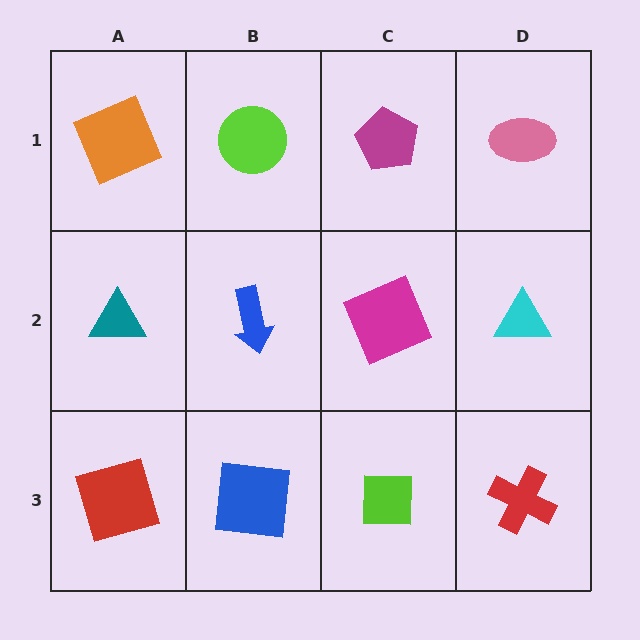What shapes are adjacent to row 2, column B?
A lime circle (row 1, column B), a blue square (row 3, column B), a teal triangle (row 2, column A), a magenta square (row 2, column C).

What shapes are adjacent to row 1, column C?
A magenta square (row 2, column C), a lime circle (row 1, column B), a pink ellipse (row 1, column D).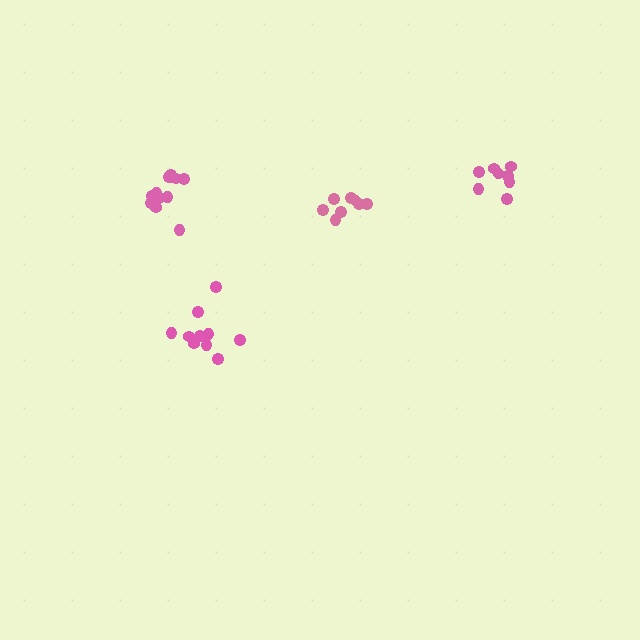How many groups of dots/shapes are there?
There are 4 groups.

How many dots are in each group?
Group 1: 10 dots, Group 2: 8 dots, Group 3: 8 dots, Group 4: 12 dots (38 total).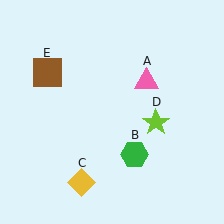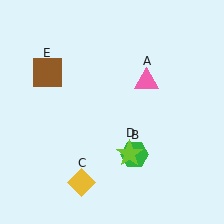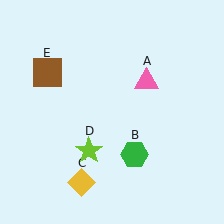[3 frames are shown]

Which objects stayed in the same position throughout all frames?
Pink triangle (object A) and green hexagon (object B) and yellow diamond (object C) and brown square (object E) remained stationary.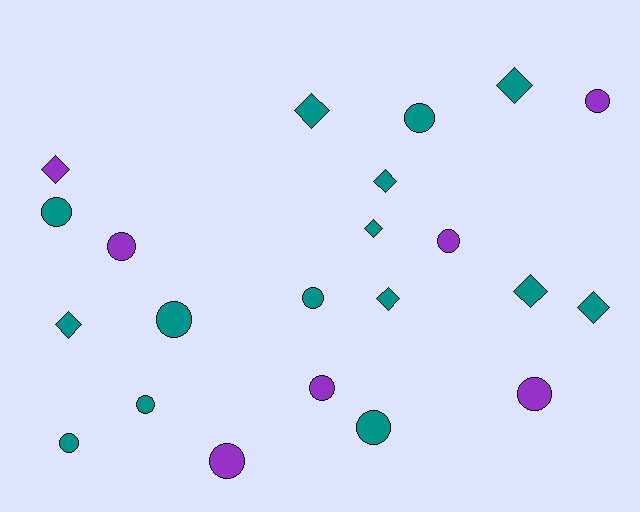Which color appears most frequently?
Teal, with 15 objects.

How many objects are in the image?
There are 22 objects.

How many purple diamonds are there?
There is 1 purple diamond.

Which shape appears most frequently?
Circle, with 13 objects.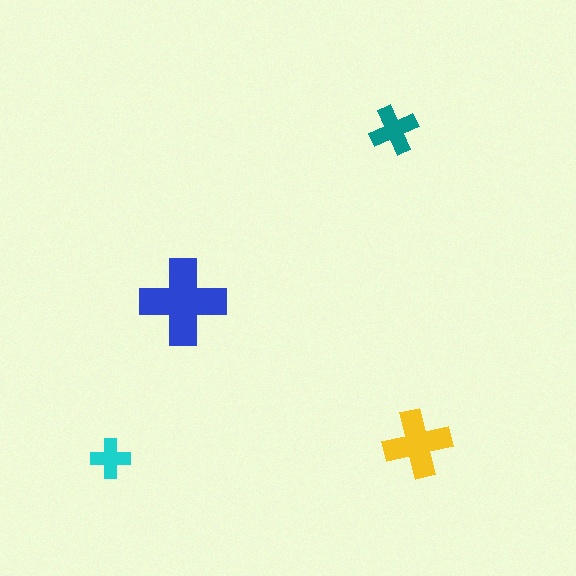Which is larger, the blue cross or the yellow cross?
The blue one.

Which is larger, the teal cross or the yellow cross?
The yellow one.